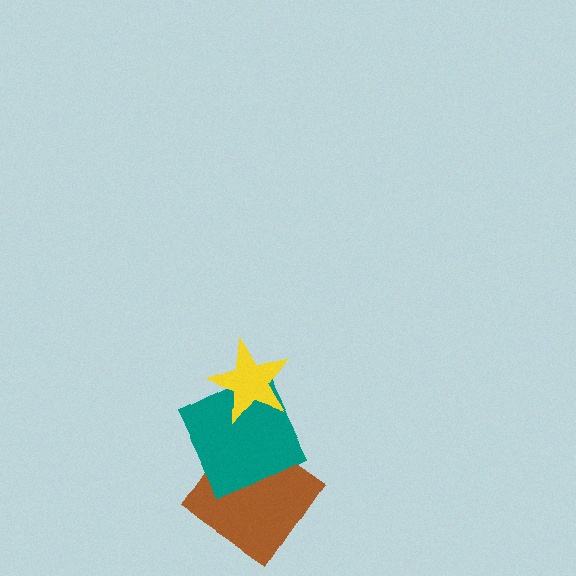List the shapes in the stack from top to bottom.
From top to bottom: the yellow star, the teal square, the brown diamond.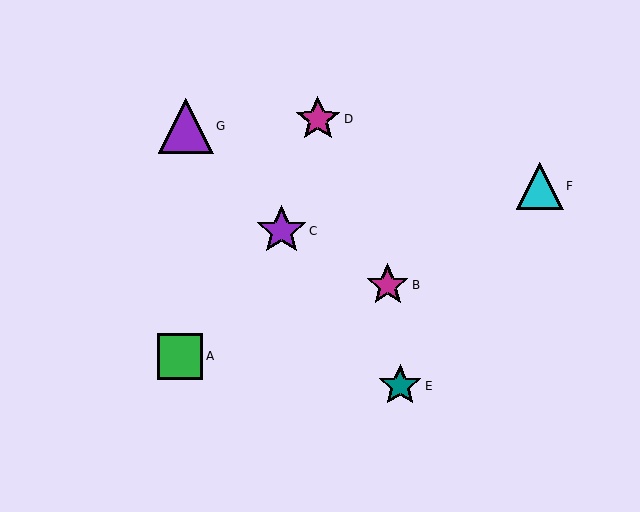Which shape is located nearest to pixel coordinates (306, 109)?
The magenta star (labeled D) at (318, 119) is nearest to that location.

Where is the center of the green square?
The center of the green square is at (180, 356).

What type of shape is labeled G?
Shape G is a purple triangle.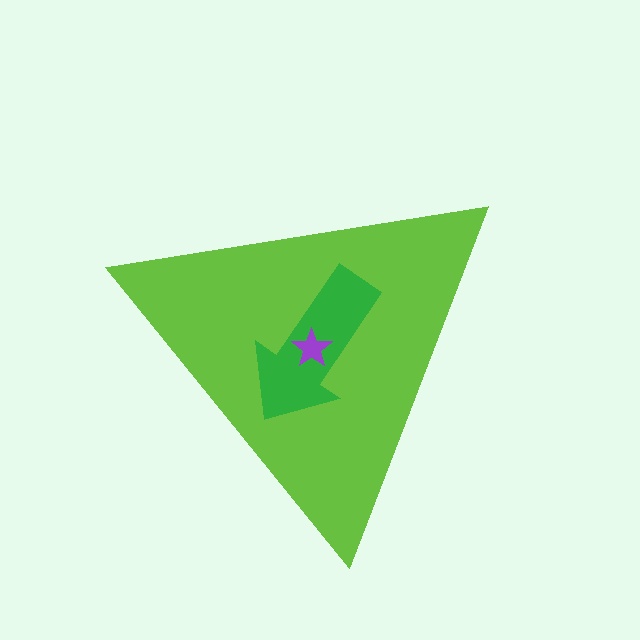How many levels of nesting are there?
3.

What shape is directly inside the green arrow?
The purple star.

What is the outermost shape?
The lime triangle.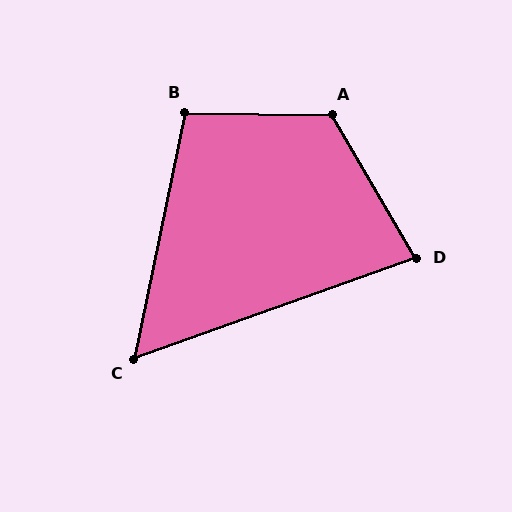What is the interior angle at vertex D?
Approximately 79 degrees (acute).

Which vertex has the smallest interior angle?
C, at approximately 59 degrees.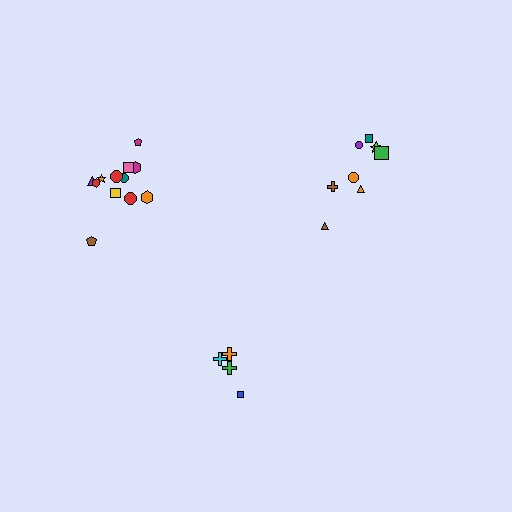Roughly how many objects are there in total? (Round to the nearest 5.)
Roughly 25 objects in total.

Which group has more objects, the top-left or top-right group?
The top-left group.